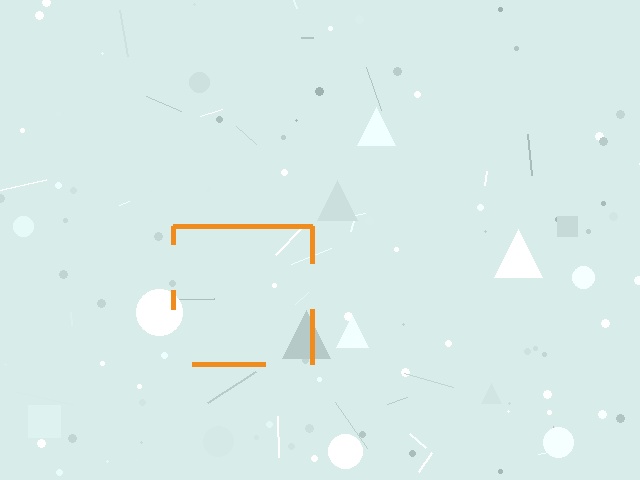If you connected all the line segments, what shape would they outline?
They would outline a square.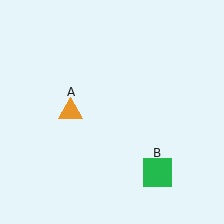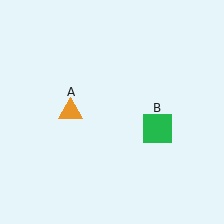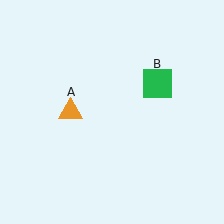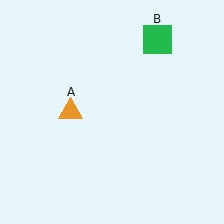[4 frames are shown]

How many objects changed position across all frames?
1 object changed position: green square (object B).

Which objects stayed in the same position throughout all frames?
Orange triangle (object A) remained stationary.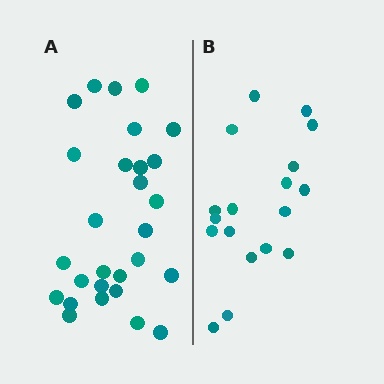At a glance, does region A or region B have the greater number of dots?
Region A (the left region) has more dots.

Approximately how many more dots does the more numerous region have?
Region A has roughly 10 or so more dots than region B.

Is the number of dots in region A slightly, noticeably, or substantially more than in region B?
Region A has substantially more. The ratio is roughly 1.6 to 1.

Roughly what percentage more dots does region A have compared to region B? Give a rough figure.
About 55% more.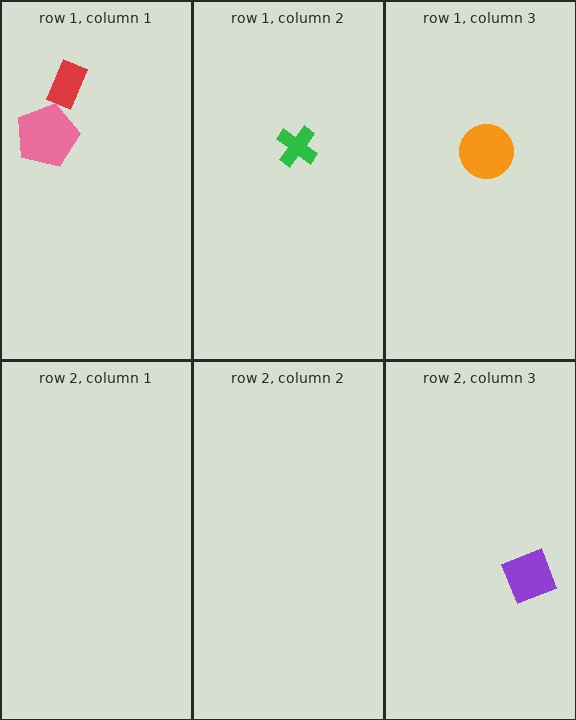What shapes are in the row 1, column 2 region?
The green cross.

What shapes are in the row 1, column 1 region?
The pink pentagon, the red rectangle.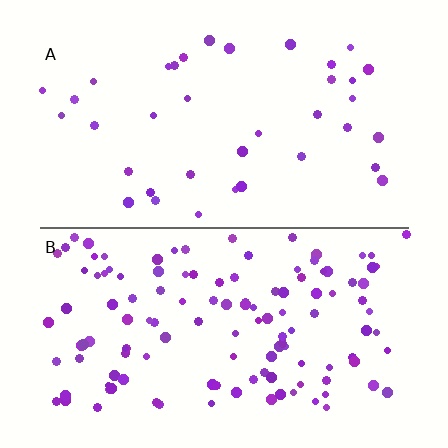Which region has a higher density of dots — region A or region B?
B (the bottom).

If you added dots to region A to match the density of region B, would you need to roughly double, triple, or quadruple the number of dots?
Approximately triple.